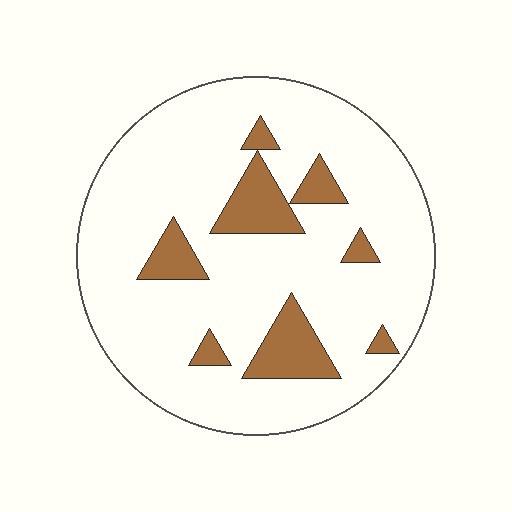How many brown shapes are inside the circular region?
8.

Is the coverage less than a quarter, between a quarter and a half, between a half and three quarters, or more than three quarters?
Less than a quarter.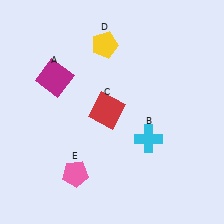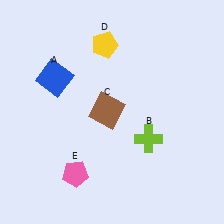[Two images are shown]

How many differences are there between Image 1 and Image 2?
There are 3 differences between the two images.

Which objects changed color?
A changed from magenta to blue. B changed from cyan to lime. C changed from red to brown.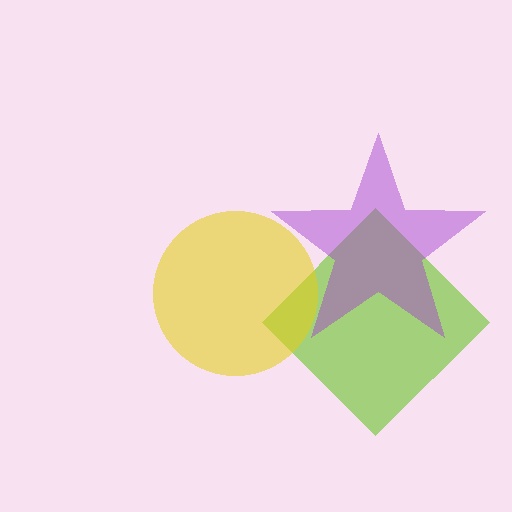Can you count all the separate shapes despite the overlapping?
Yes, there are 3 separate shapes.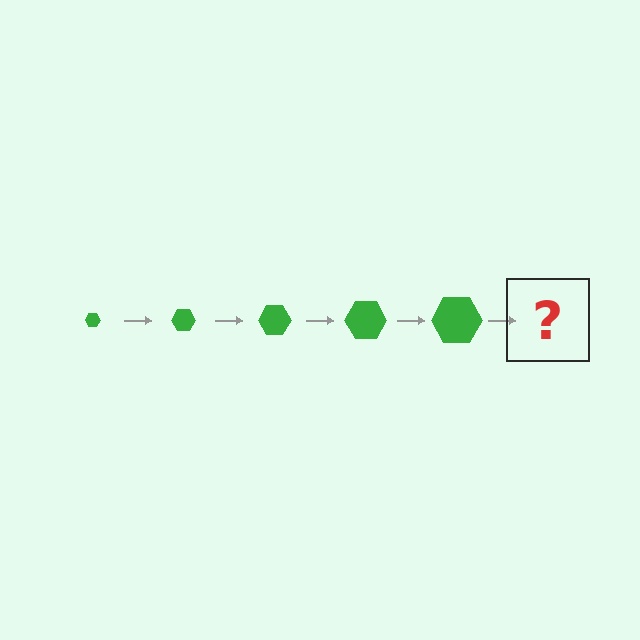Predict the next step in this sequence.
The next step is a green hexagon, larger than the previous one.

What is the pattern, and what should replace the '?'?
The pattern is that the hexagon gets progressively larger each step. The '?' should be a green hexagon, larger than the previous one.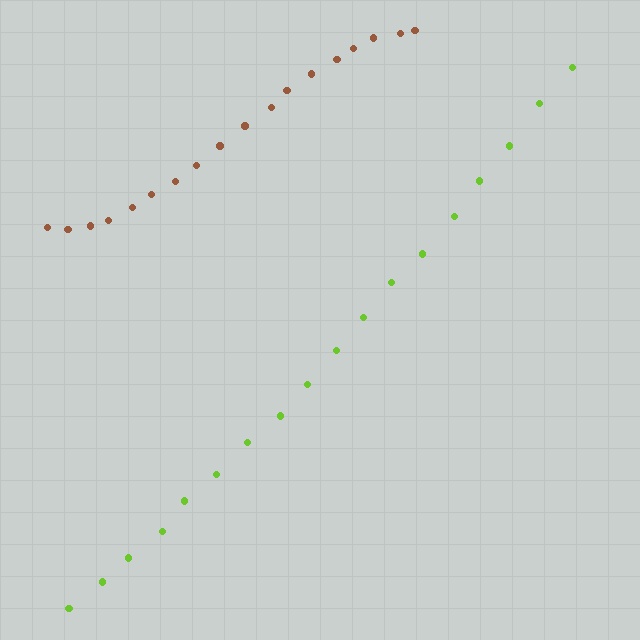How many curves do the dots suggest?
There are 2 distinct paths.